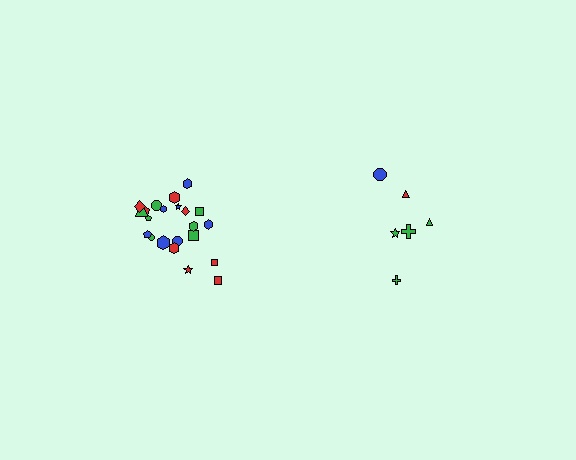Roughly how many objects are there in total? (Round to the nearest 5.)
Roughly 30 objects in total.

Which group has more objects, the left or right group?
The left group.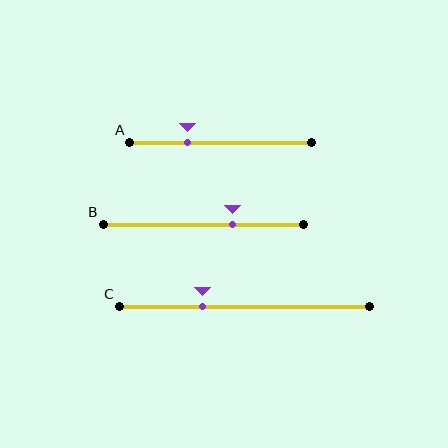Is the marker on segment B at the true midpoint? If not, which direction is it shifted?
No, the marker on segment B is shifted to the right by about 14% of the segment length.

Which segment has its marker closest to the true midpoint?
Segment B has its marker closest to the true midpoint.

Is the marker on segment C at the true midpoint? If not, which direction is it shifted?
No, the marker on segment C is shifted to the left by about 17% of the segment length.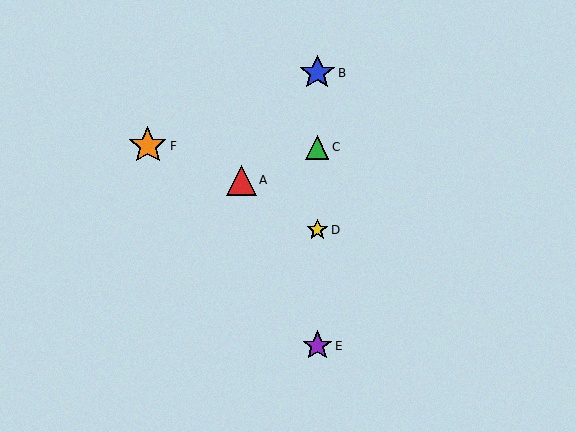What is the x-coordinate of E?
Object E is at x≈317.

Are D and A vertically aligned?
No, D is at x≈317 and A is at x≈242.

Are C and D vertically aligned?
Yes, both are at x≈317.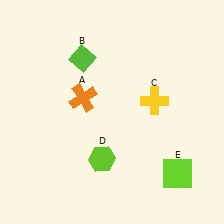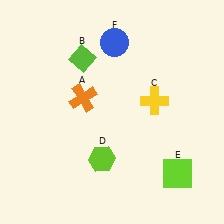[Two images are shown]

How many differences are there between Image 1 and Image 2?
There is 1 difference between the two images.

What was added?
A blue circle (F) was added in Image 2.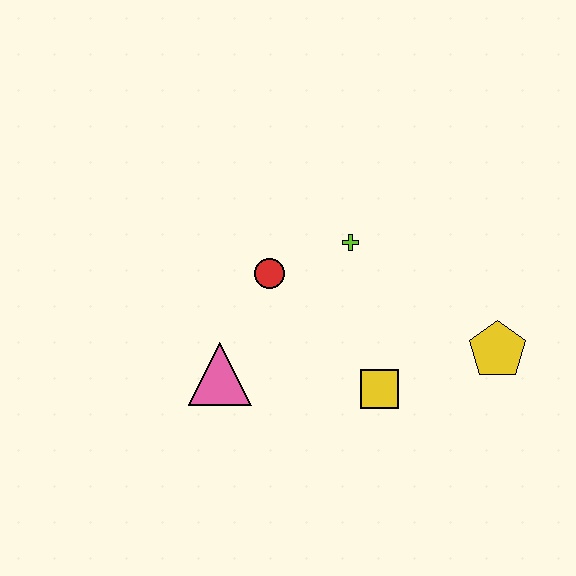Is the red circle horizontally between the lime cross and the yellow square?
No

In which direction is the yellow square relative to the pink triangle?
The yellow square is to the right of the pink triangle.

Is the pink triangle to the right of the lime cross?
No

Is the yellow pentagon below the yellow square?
No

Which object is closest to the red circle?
The lime cross is closest to the red circle.